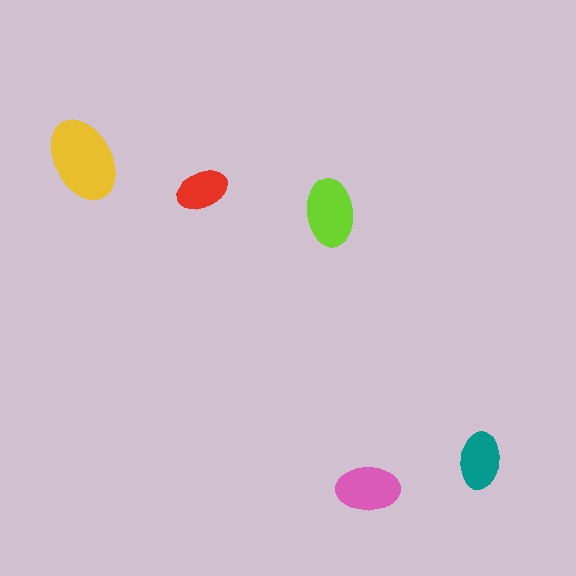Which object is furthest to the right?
The teal ellipse is rightmost.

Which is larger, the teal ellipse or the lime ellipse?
The lime one.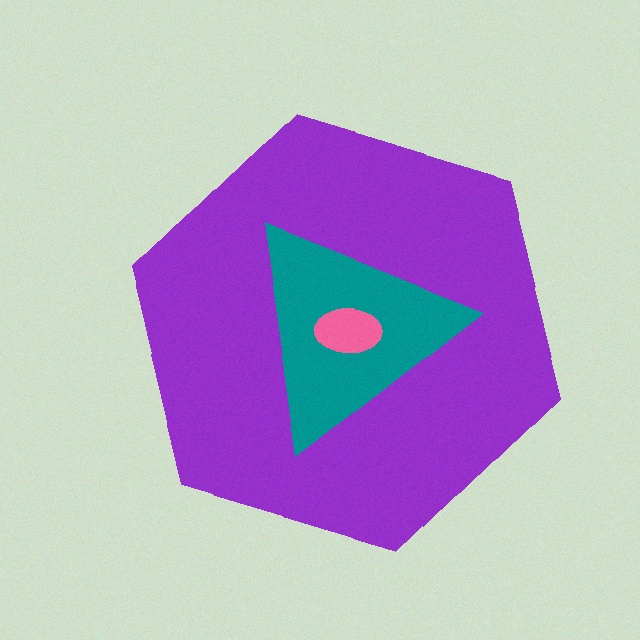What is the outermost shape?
The purple hexagon.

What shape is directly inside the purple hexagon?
The teal triangle.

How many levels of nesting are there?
3.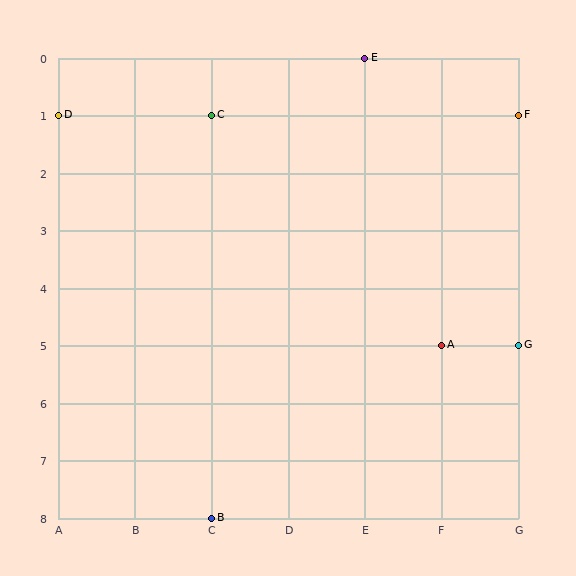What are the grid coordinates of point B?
Point B is at grid coordinates (C, 8).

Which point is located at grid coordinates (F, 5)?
Point A is at (F, 5).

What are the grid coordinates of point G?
Point G is at grid coordinates (G, 5).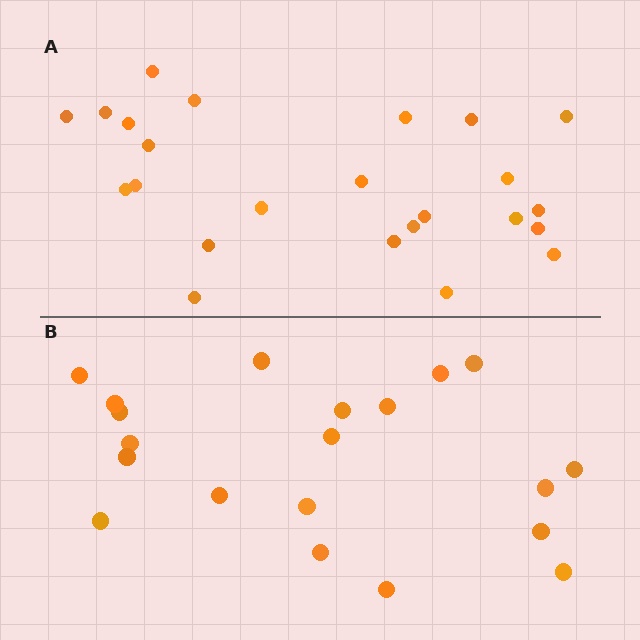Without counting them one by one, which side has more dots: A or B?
Region A (the top region) has more dots.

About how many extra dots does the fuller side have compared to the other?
Region A has about 4 more dots than region B.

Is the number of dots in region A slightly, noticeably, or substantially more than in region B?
Region A has only slightly more — the two regions are fairly close. The ratio is roughly 1.2 to 1.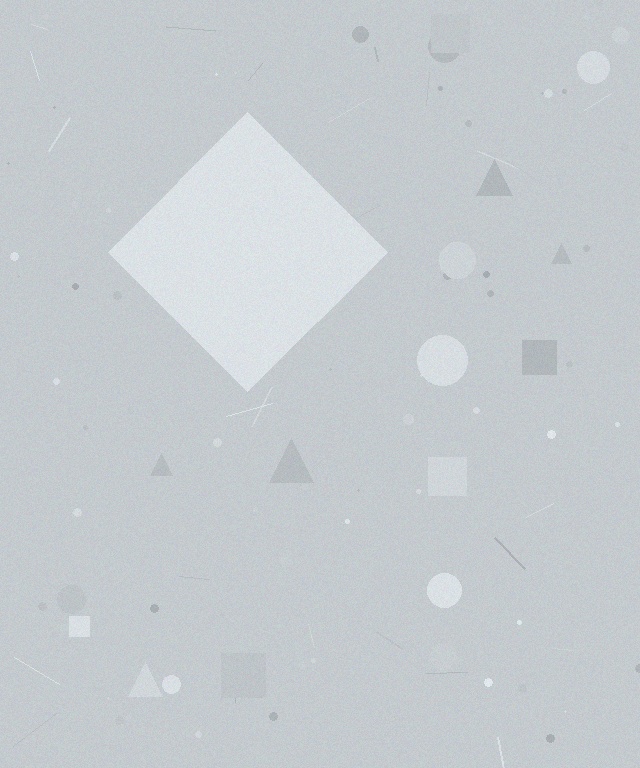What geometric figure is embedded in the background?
A diamond is embedded in the background.